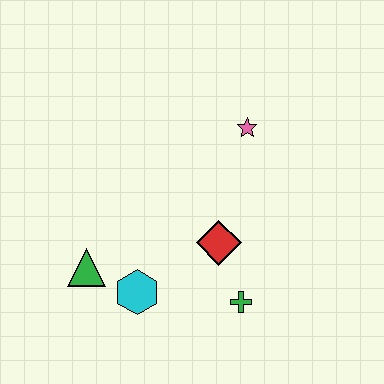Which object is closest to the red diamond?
The green cross is closest to the red diamond.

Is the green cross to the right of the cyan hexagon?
Yes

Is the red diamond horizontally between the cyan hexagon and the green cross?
Yes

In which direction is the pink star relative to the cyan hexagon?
The pink star is above the cyan hexagon.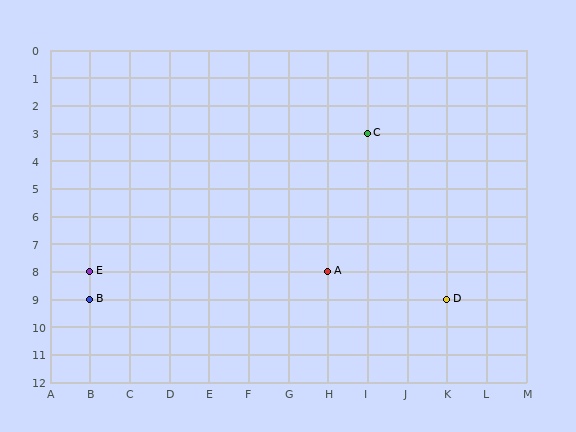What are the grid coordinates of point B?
Point B is at grid coordinates (B, 9).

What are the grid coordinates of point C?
Point C is at grid coordinates (I, 3).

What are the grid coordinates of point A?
Point A is at grid coordinates (H, 8).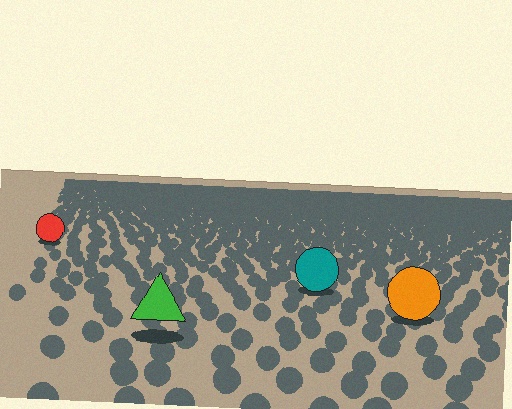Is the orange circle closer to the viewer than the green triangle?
No. The green triangle is closer — you can tell from the texture gradient: the ground texture is coarser near it.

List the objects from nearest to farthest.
From nearest to farthest: the green triangle, the orange circle, the teal circle, the red circle.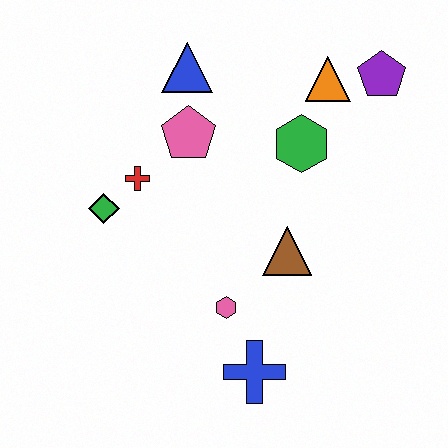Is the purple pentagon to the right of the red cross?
Yes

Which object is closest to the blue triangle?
The pink pentagon is closest to the blue triangle.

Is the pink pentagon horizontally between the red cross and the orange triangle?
Yes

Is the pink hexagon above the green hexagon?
No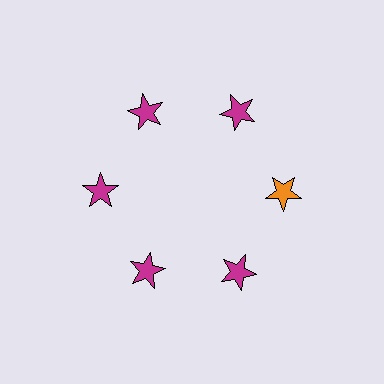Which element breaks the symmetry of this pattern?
The orange star at roughly the 3 o'clock position breaks the symmetry. All other shapes are magenta stars.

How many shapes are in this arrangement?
There are 6 shapes arranged in a ring pattern.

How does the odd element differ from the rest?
It has a different color: orange instead of magenta.